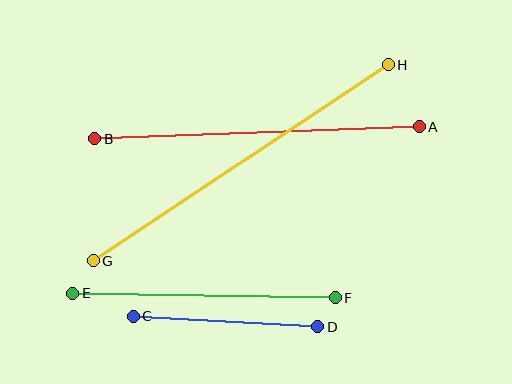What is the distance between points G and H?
The distance is approximately 354 pixels.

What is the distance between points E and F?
The distance is approximately 262 pixels.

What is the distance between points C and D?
The distance is approximately 185 pixels.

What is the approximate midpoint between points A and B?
The midpoint is at approximately (257, 133) pixels.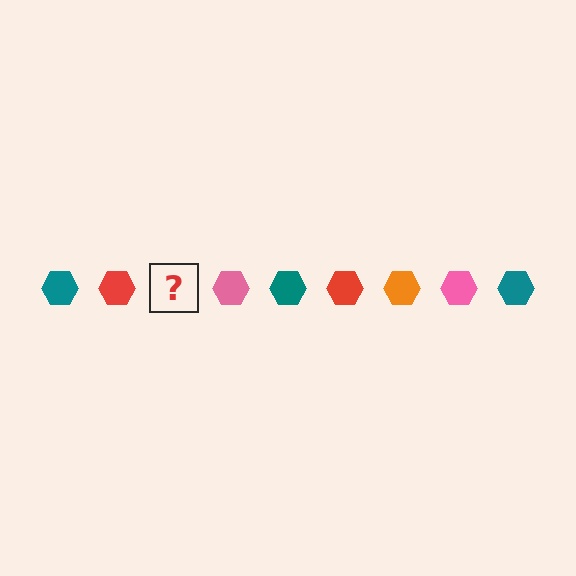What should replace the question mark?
The question mark should be replaced with an orange hexagon.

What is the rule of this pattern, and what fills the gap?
The rule is that the pattern cycles through teal, red, orange, pink hexagons. The gap should be filled with an orange hexagon.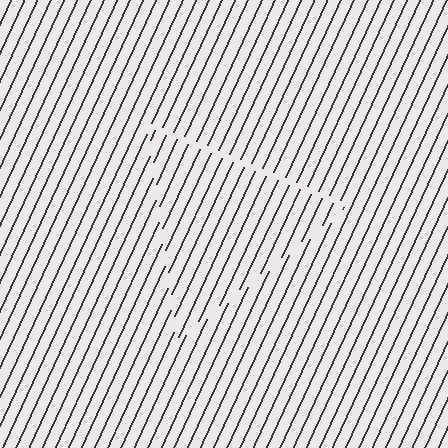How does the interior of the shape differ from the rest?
The interior of the shape contains the same grating, shifted by half a period — the contour is defined by the phase discontinuity where line-ends from the inner and outer gratings abut.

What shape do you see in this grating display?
An illusory triangle. The interior of the shape contains the same grating, shifted by half a period — the contour is defined by the phase discontinuity where line-ends from the inner and outer gratings abut.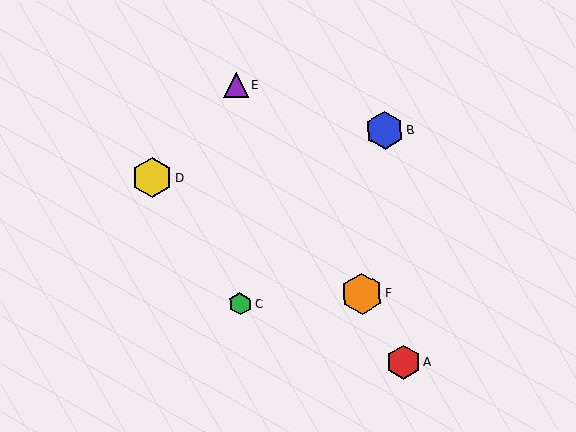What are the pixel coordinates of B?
Object B is at (385, 131).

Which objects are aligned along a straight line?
Objects A, E, F are aligned along a straight line.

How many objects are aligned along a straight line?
3 objects (A, E, F) are aligned along a straight line.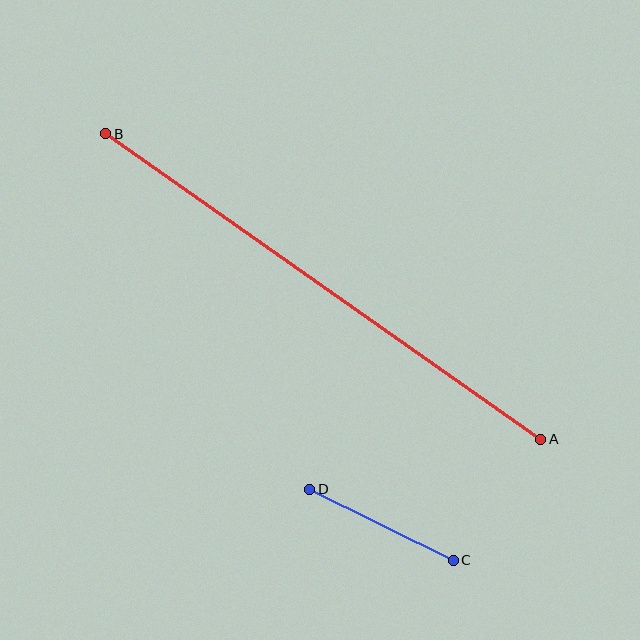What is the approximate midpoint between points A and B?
The midpoint is at approximately (323, 286) pixels.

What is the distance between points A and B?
The distance is approximately 531 pixels.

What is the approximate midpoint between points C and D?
The midpoint is at approximately (381, 525) pixels.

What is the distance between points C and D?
The distance is approximately 160 pixels.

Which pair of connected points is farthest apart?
Points A and B are farthest apart.